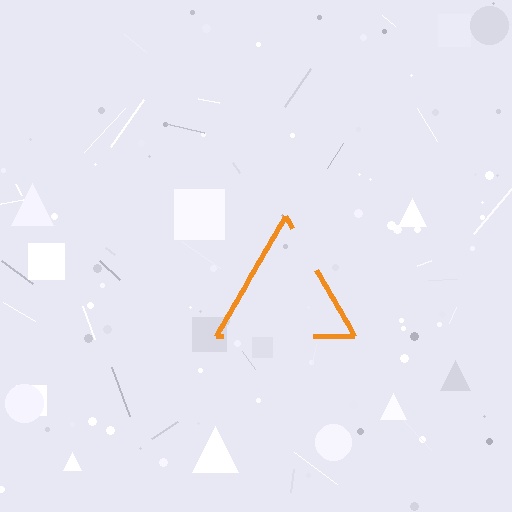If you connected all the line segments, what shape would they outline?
They would outline a triangle.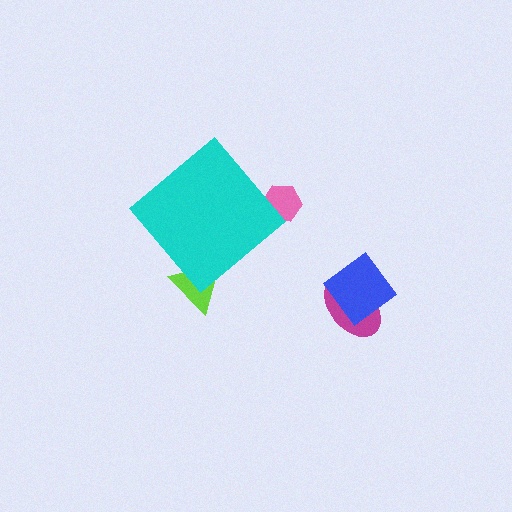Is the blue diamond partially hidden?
No, the blue diamond is fully visible.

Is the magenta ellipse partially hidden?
No, the magenta ellipse is fully visible.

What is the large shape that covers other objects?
A cyan diamond.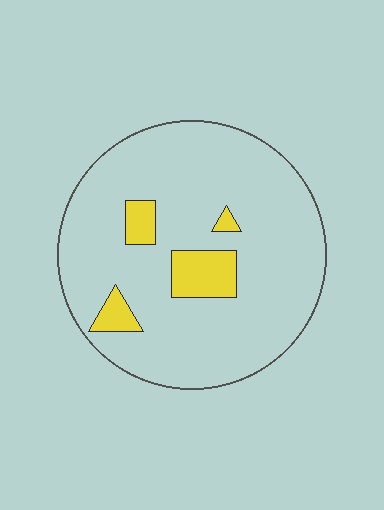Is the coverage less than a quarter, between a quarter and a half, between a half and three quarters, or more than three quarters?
Less than a quarter.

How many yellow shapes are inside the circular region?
4.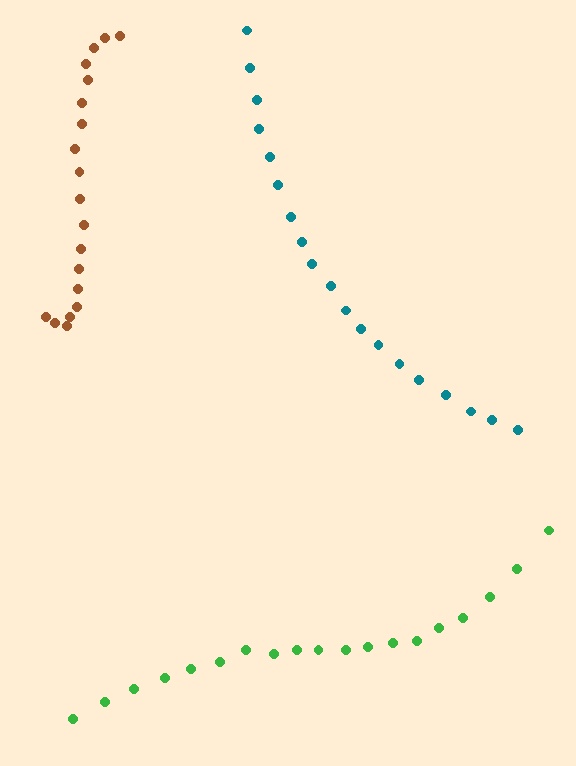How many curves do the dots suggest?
There are 3 distinct paths.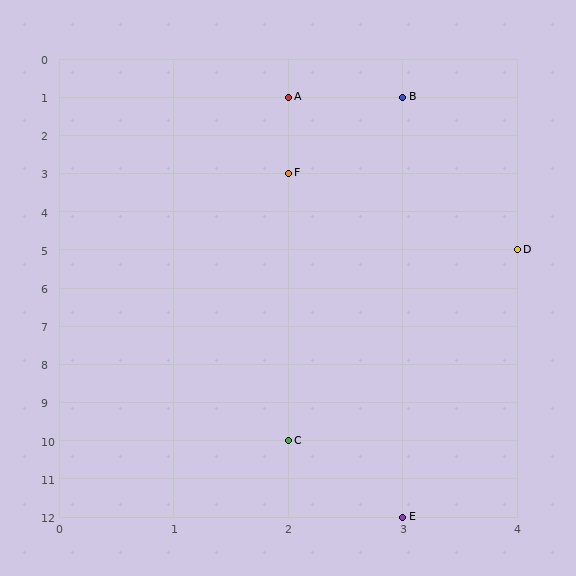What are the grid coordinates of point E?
Point E is at grid coordinates (3, 12).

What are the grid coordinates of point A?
Point A is at grid coordinates (2, 1).